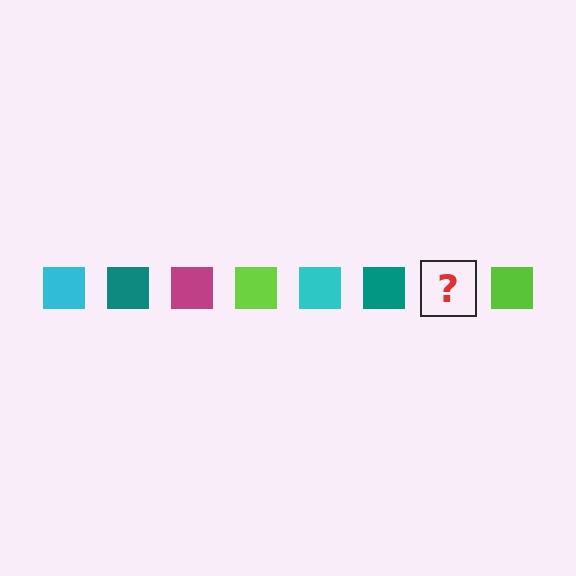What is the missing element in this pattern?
The missing element is a magenta square.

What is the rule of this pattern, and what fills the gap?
The rule is that the pattern cycles through cyan, teal, magenta, lime squares. The gap should be filled with a magenta square.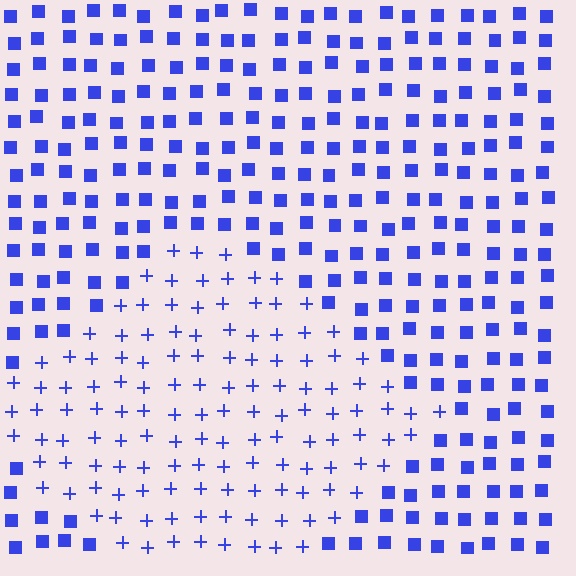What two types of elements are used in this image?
The image uses plus signs inside the diamond region and squares outside it.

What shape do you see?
I see a diamond.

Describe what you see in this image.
The image is filled with small blue elements arranged in a uniform grid. A diamond-shaped region contains plus signs, while the surrounding area contains squares. The boundary is defined purely by the change in element shape.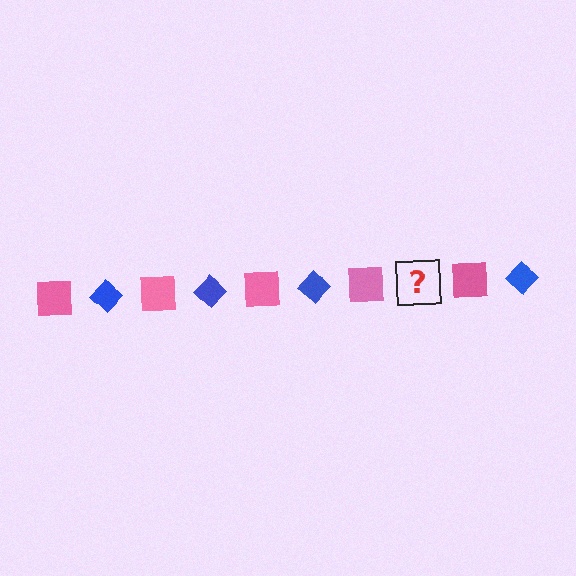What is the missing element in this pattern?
The missing element is a blue diamond.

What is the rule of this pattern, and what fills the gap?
The rule is that the pattern alternates between pink square and blue diamond. The gap should be filled with a blue diamond.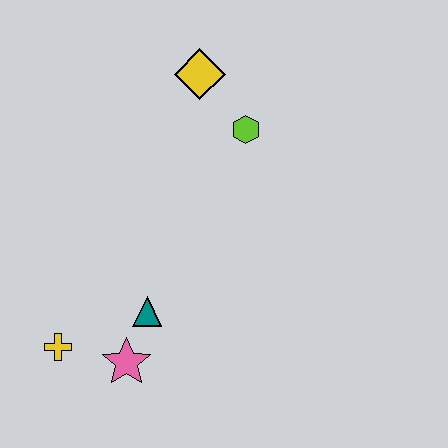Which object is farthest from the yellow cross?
The yellow diamond is farthest from the yellow cross.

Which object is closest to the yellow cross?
The pink star is closest to the yellow cross.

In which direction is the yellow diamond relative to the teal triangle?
The yellow diamond is above the teal triangle.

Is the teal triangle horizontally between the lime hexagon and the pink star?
Yes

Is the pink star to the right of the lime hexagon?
No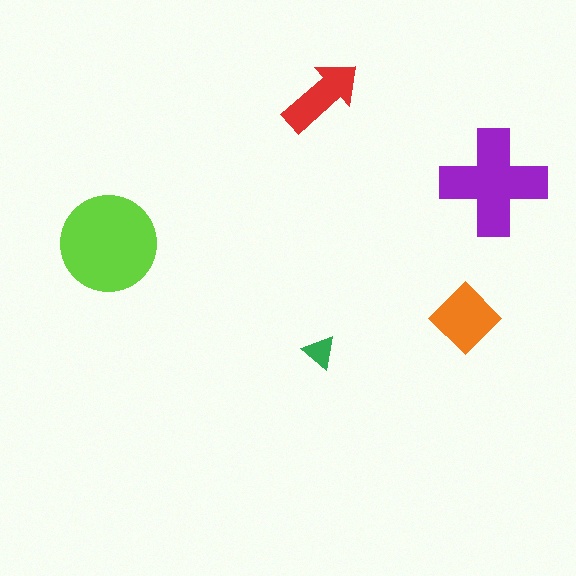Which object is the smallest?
The green triangle.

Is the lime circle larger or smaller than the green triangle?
Larger.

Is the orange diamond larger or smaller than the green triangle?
Larger.